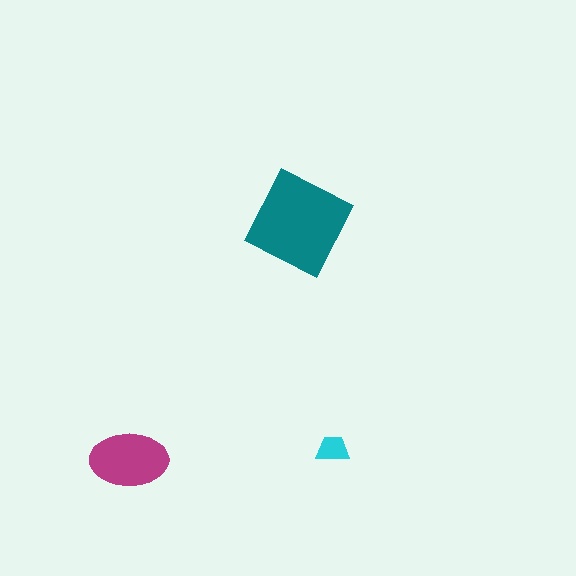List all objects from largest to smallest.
The teal diamond, the magenta ellipse, the cyan trapezoid.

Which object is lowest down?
The magenta ellipse is bottommost.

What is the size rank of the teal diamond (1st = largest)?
1st.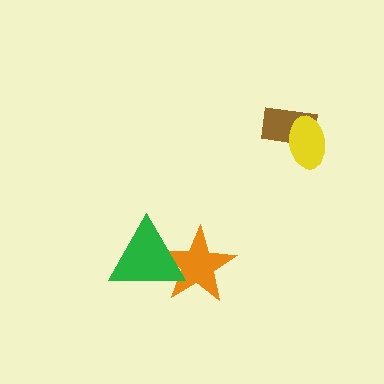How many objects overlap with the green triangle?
1 object overlaps with the green triangle.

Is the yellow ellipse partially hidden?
No, no other shape covers it.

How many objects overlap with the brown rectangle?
1 object overlaps with the brown rectangle.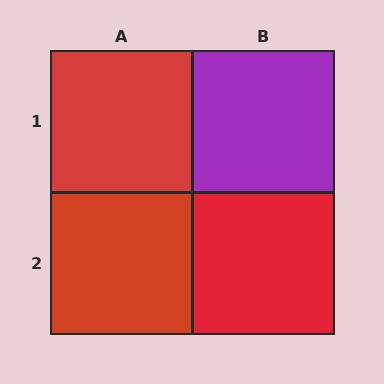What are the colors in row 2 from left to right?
Red, red.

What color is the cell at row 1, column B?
Purple.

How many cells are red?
3 cells are red.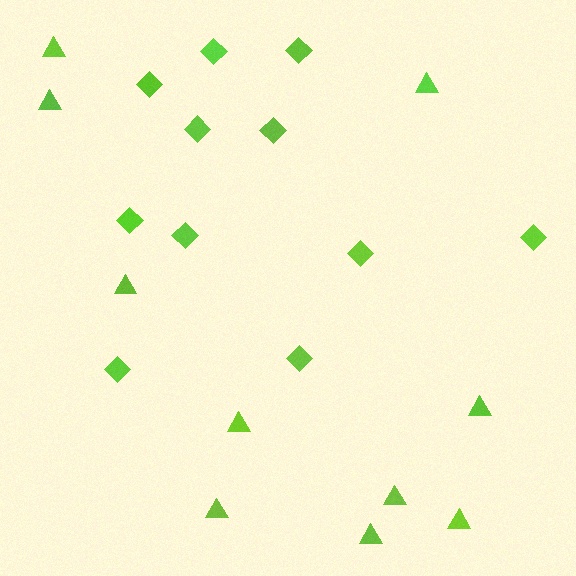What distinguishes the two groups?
There are 2 groups: one group of triangles (10) and one group of diamonds (11).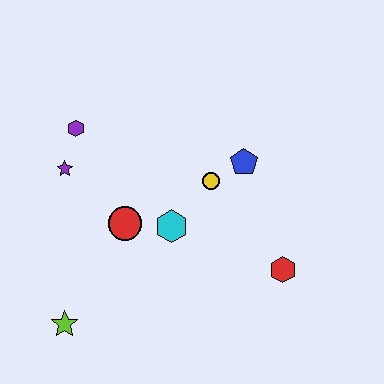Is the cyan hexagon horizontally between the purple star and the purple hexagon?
No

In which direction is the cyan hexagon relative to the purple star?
The cyan hexagon is to the right of the purple star.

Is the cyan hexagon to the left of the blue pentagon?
Yes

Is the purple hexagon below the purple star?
No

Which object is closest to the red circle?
The cyan hexagon is closest to the red circle.